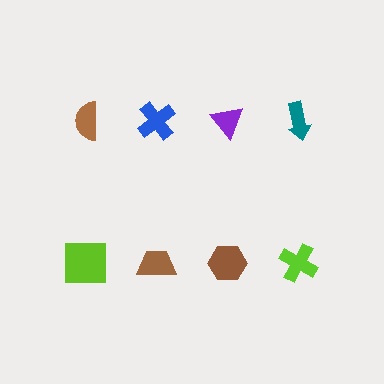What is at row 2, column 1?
A lime square.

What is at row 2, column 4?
A lime cross.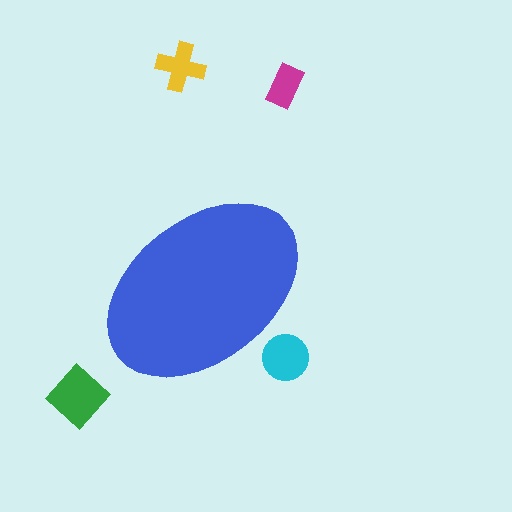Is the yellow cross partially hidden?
No, the yellow cross is fully visible.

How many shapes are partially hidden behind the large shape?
1 shape is partially hidden.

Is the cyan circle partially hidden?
Yes, the cyan circle is partially hidden behind the blue ellipse.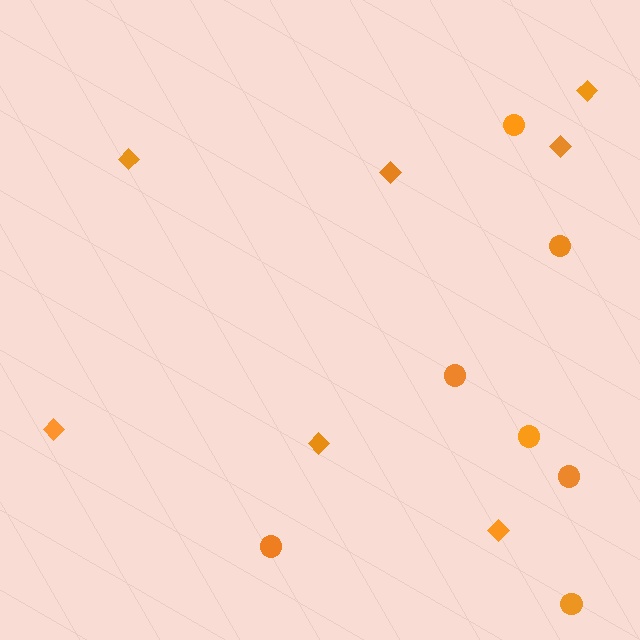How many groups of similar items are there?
There are 2 groups: one group of diamonds (7) and one group of circles (7).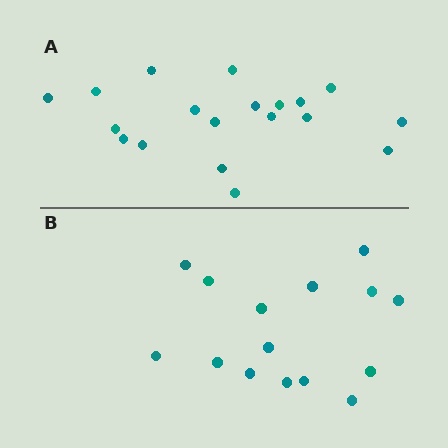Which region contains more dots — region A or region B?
Region A (the top region) has more dots.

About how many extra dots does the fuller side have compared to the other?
Region A has about 4 more dots than region B.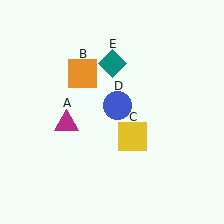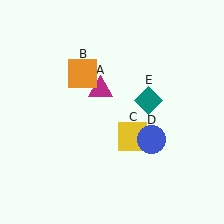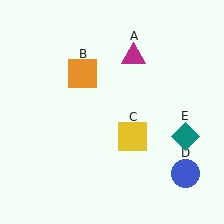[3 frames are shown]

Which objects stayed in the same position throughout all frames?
Orange square (object B) and yellow square (object C) remained stationary.